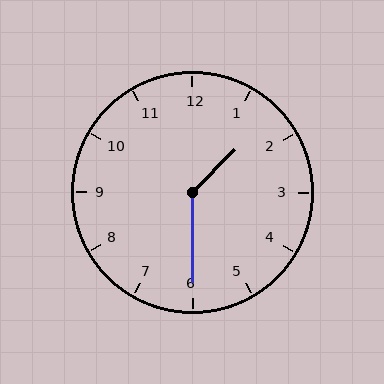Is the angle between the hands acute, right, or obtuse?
It is obtuse.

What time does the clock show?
1:30.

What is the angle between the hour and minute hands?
Approximately 135 degrees.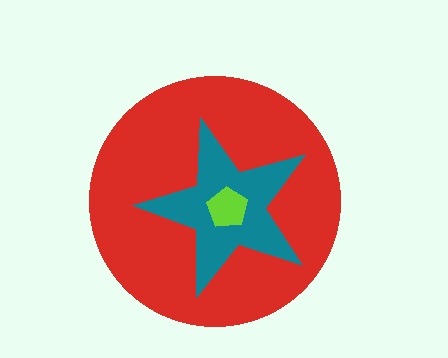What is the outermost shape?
The red circle.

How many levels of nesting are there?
3.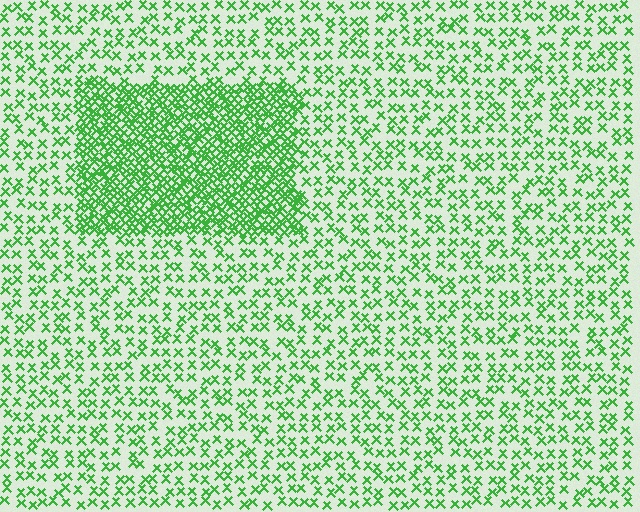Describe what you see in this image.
The image contains small green elements arranged at two different densities. A rectangle-shaped region is visible where the elements are more densely packed than the surrounding area.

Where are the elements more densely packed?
The elements are more densely packed inside the rectangle boundary.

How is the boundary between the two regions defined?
The boundary is defined by a change in element density (approximately 2.7x ratio). All elements are the same color, size, and shape.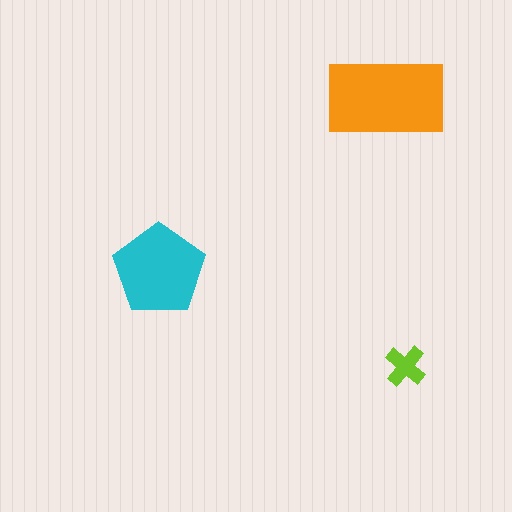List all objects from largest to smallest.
The orange rectangle, the cyan pentagon, the lime cross.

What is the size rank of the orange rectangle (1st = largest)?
1st.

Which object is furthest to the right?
The lime cross is rightmost.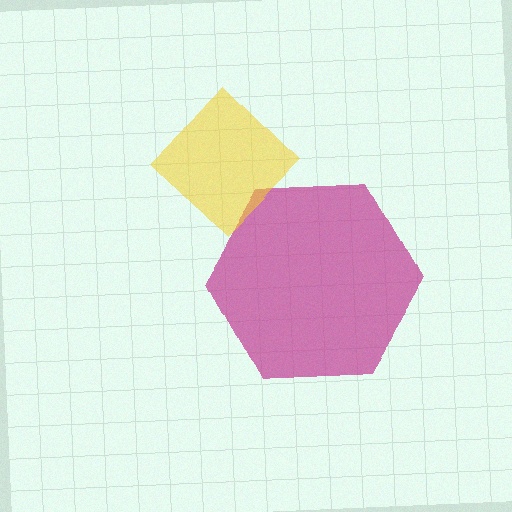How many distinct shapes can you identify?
There are 2 distinct shapes: a magenta hexagon, a yellow diamond.